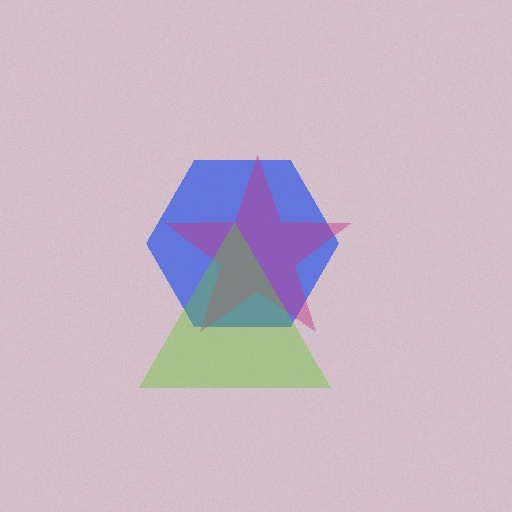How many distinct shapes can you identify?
There are 3 distinct shapes: a blue hexagon, a magenta star, a lime triangle.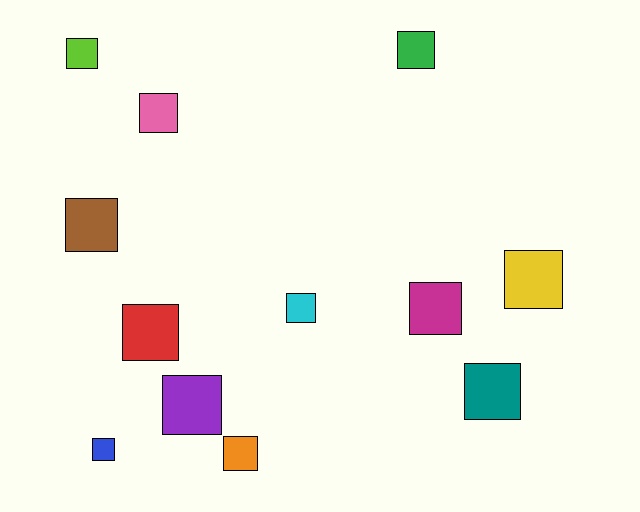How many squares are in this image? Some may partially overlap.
There are 12 squares.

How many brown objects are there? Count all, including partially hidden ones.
There is 1 brown object.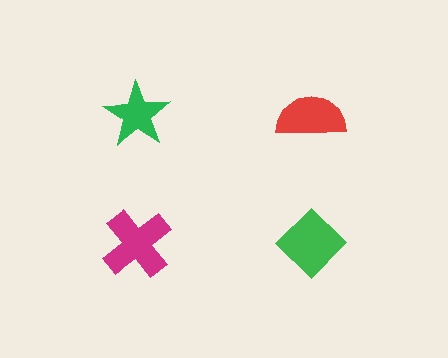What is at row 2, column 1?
A magenta cross.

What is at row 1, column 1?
A green star.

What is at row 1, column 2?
A red semicircle.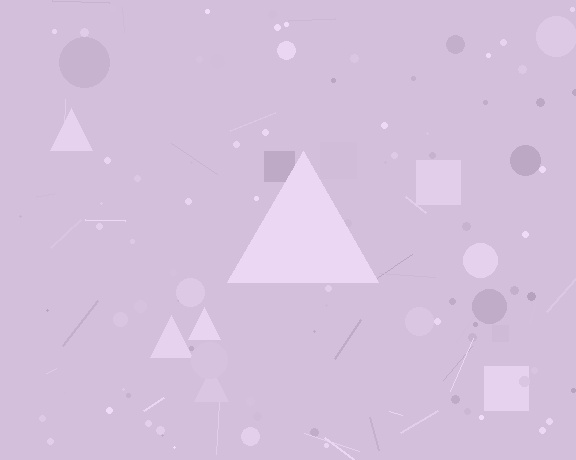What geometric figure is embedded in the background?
A triangle is embedded in the background.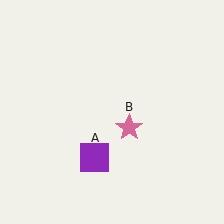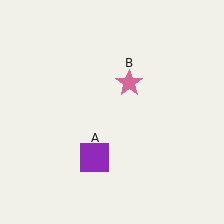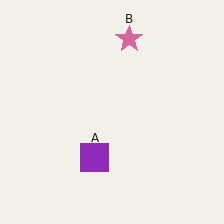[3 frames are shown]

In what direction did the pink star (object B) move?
The pink star (object B) moved up.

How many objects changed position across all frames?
1 object changed position: pink star (object B).